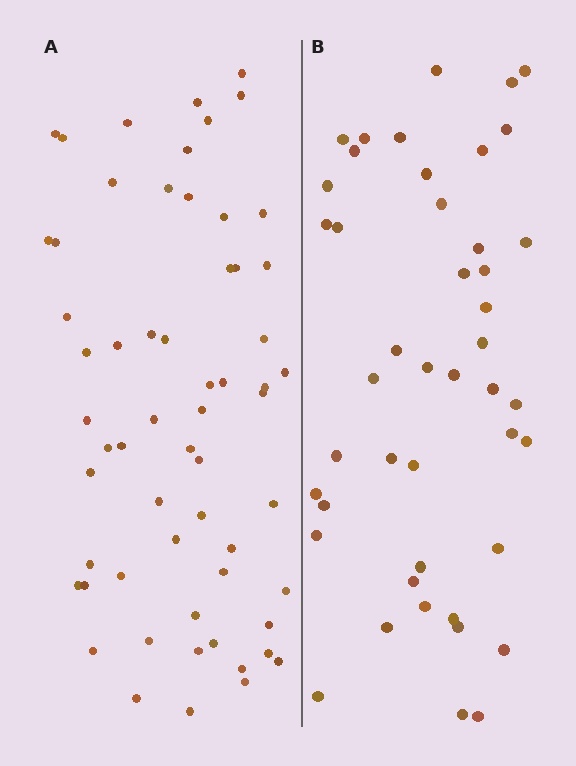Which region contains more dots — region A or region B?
Region A (the left region) has more dots.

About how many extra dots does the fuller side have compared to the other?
Region A has approximately 15 more dots than region B.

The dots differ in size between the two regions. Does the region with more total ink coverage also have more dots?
No. Region B has more total ink coverage because its dots are larger, but region A actually contains more individual dots. Total area can be misleading — the number of items is what matters here.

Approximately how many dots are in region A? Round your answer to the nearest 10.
About 60 dots.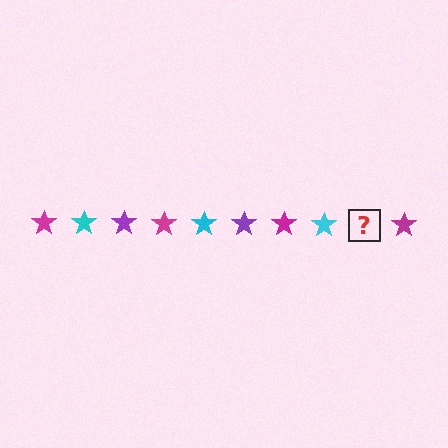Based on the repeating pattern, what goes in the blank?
The blank should be a purple star.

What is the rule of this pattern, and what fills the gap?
The rule is that the pattern cycles through magenta, cyan, purple stars. The gap should be filled with a purple star.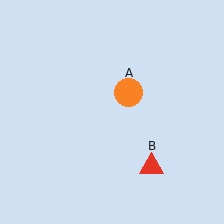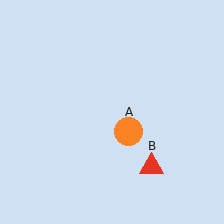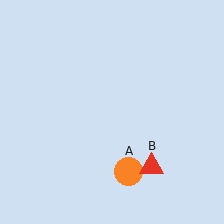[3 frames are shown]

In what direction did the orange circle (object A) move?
The orange circle (object A) moved down.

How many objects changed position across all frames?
1 object changed position: orange circle (object A).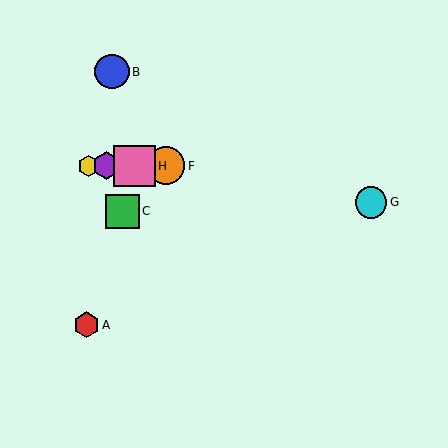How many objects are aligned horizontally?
4 objects (D, E, F, H) are aligned horizontally.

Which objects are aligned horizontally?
Objects D, E, F, H are aligned horizontally.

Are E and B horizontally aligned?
No, E is at y≈166 and B is at y≈72.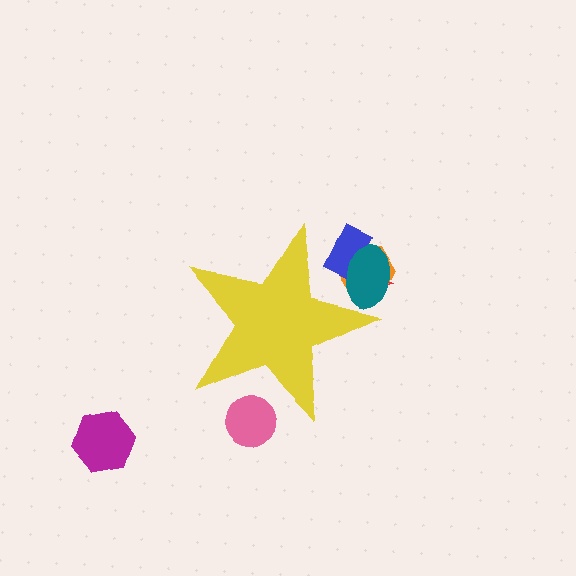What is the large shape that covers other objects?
A yellow star.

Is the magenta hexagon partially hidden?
No, the magenta hexagon is fully visible.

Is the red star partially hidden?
Yes, the red star is partially hidden behind the yellow star.